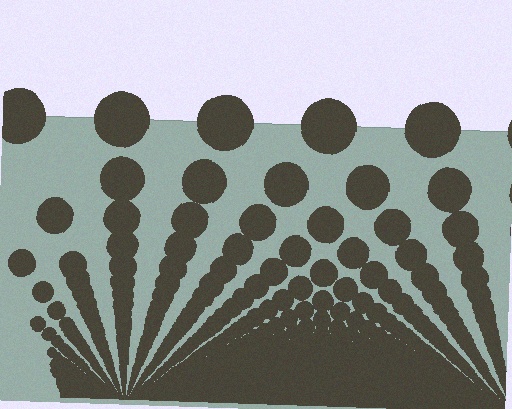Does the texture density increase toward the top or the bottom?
Density increases toward the bottom.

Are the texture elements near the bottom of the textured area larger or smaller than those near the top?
Smaller. The gradient is inverted — elements near the bottom are smaller and denser.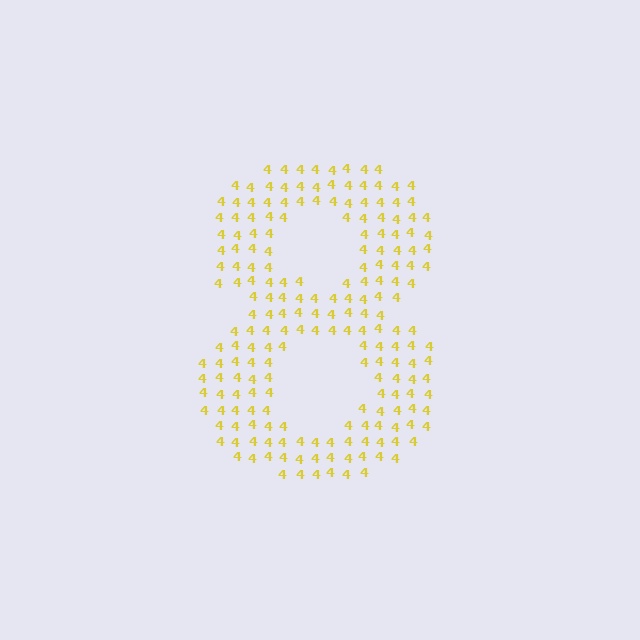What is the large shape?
The large shape is the digit 8.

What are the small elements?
The small elements are digit 4's.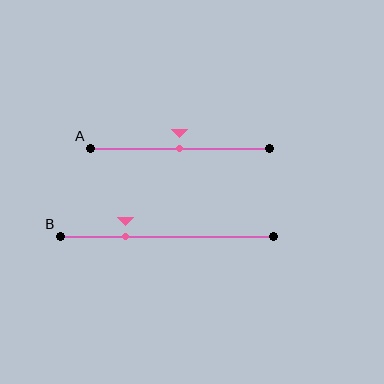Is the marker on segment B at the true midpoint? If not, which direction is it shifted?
No, the marker on segment B is shifted to the left by about 19% of the segment length.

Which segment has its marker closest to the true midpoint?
Segment A has its marker closest to the true midpoint.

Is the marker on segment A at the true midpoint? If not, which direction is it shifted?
Yes, the marker on segment A is at the true midpoint.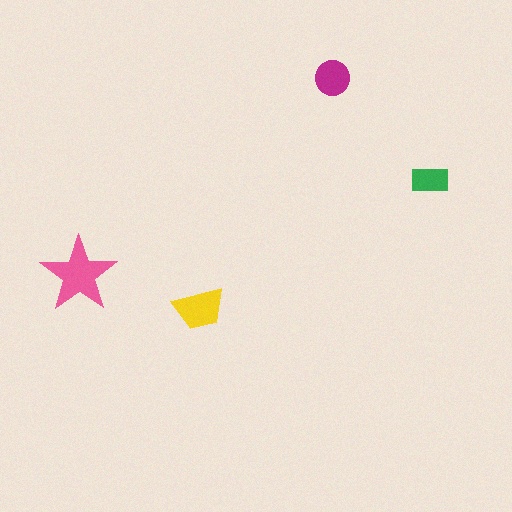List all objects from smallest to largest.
The green rectangle, the magenta circle, the yellow trapezoid, the pink star.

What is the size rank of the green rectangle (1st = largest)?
4th.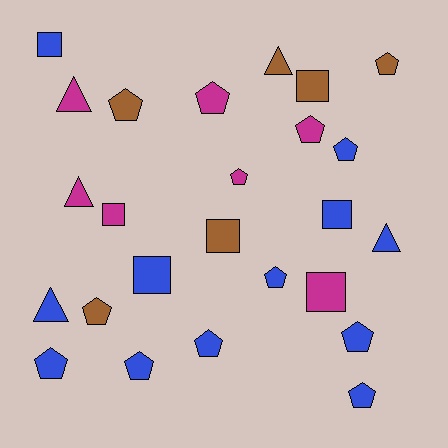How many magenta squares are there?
There are 2 magenta squares.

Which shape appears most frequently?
Pentagon, with 13 objects.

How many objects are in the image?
There are 25 objects.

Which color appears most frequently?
Blue, with 12 objects.